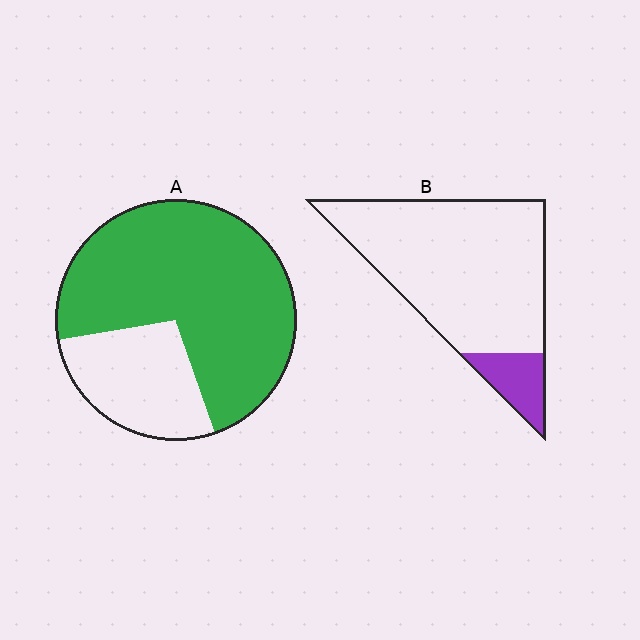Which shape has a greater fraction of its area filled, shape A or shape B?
Shape A.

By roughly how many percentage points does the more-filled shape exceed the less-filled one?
By roughly 60 percentage points (A over B).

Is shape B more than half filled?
No.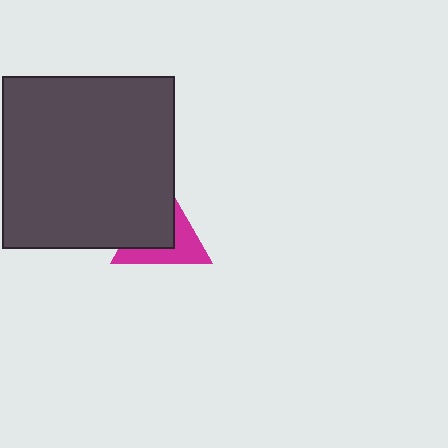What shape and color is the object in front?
The object in front is a dark gray square.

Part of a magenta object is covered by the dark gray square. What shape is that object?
It is a triangle.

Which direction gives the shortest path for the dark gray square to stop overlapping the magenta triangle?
Moving toward the upper-left gives the shortest separation.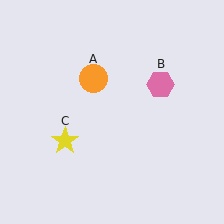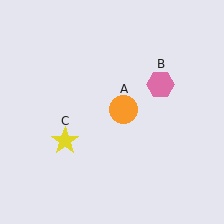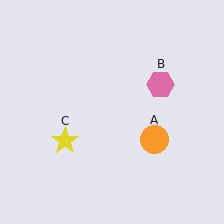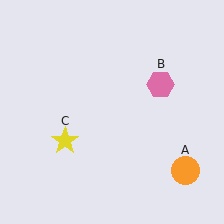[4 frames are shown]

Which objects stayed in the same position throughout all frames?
Pink hexagon (object B) and yellow star (object C) remained stationary.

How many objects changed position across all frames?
1 object changed position: orange circle (object A).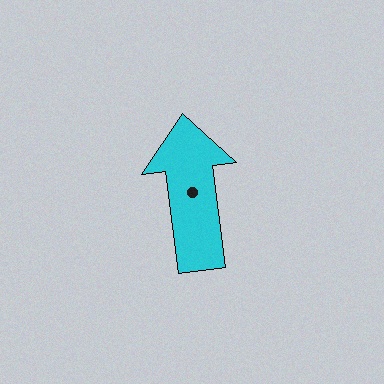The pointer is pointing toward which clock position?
Roughly 12 o'clock.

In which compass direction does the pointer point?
North.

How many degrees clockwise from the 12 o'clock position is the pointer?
Approximately 353 degrees.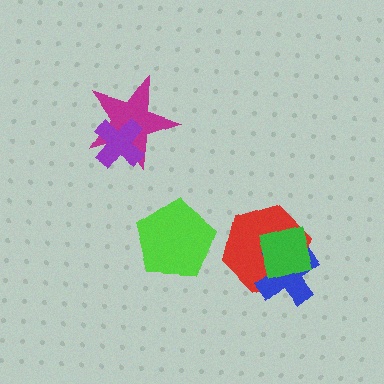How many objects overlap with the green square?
2 objects overlap with the green square.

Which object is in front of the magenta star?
The purple cross is in front of the magenta star.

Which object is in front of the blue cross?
The green square is in front of the blue cross.